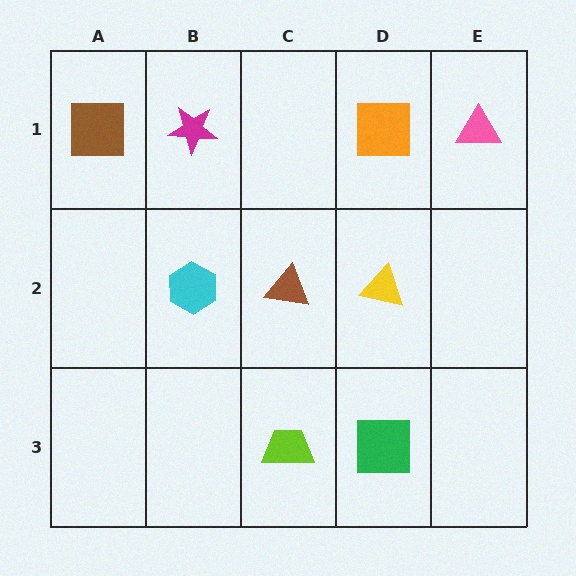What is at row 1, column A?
A brown square.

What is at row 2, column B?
A cyan hexagon.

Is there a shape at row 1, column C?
No, that cell is empty.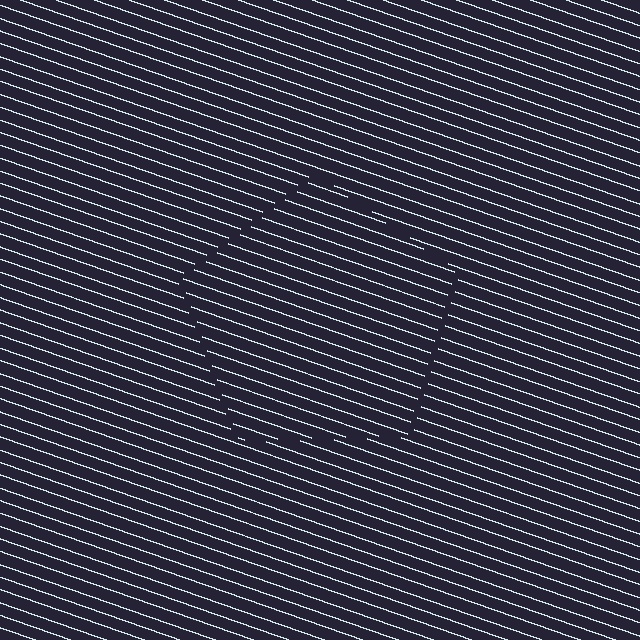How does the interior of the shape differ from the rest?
The interior of the shape contains the same grating, shifted by half a period — the contour is defined by the phase discontinuity where line-ends from the inner and outer gratings abut.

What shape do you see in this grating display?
An illusory pentagon. The interior of the shape contains the same grating, shifted by half a period — the contour is defined by the phase discontinuity where line-ends from the inner and outer gratings abut.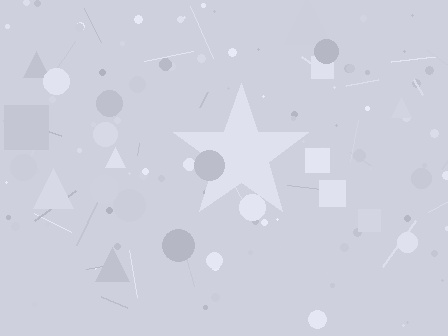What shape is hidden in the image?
A star is hidden in the image.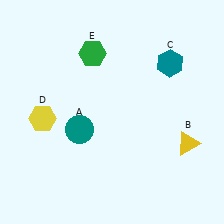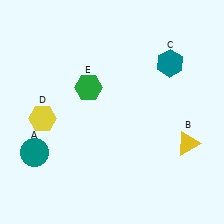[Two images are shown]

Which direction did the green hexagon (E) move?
The green hexagon (E) moved down.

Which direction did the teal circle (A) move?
The teal circle (A) moved left.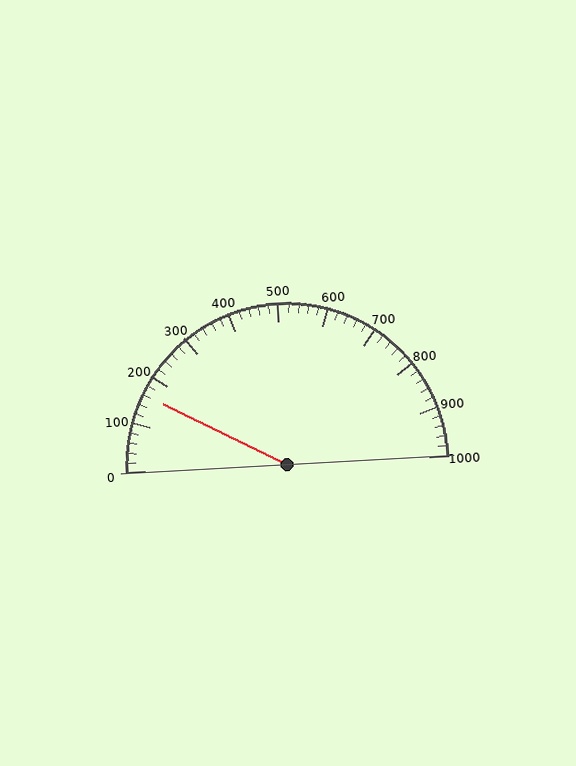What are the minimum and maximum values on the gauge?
The gauge ranges from 0 to 1000.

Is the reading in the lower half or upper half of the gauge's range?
The reading is in the lower half of the range (0 to 1000).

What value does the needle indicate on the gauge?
The needle indicates approximately 160.